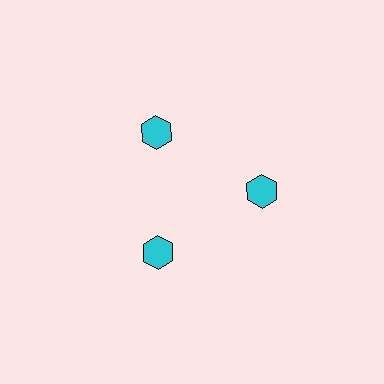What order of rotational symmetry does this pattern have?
This pattern has 3-fold rotational symmetry.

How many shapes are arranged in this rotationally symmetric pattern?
There are 3 shapes, arranged in 3 groups of 1.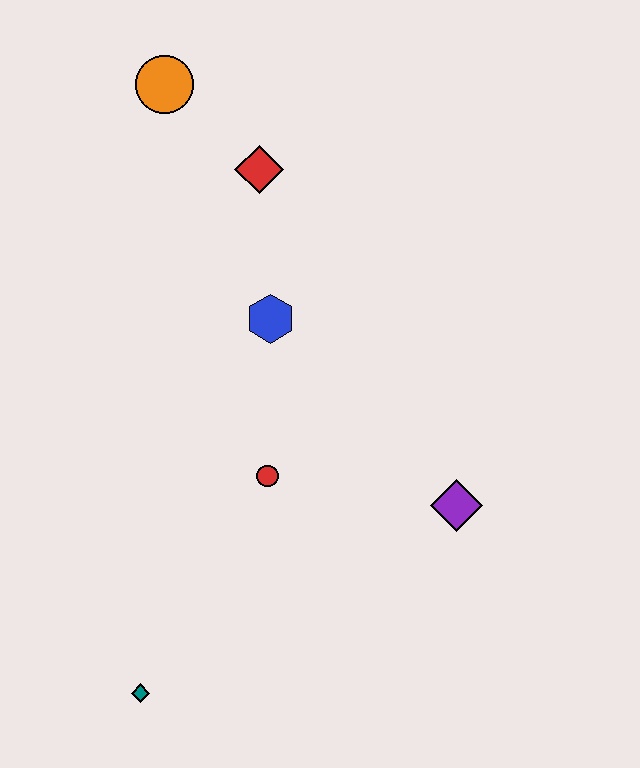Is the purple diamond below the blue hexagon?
Yes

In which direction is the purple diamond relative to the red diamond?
The purple diamond is below the red diamond.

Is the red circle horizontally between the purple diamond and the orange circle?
Yes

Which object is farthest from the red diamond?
The teal diamond is farthest from the red diamond.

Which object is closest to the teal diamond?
The red circle is closest to the teal diamond.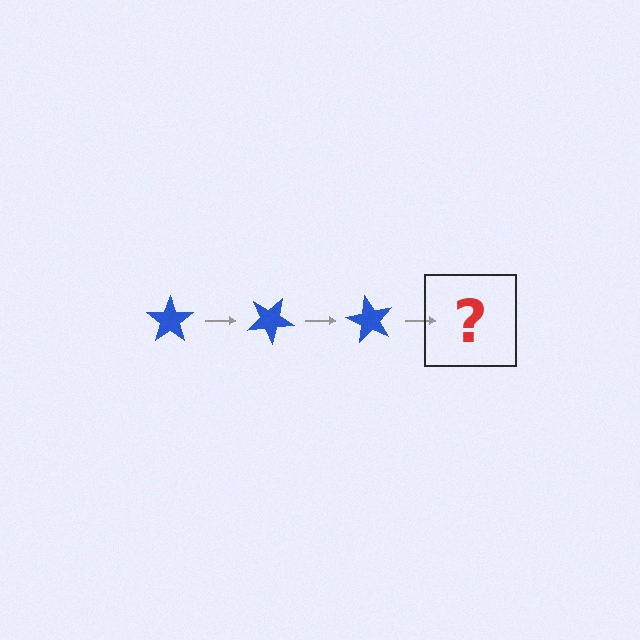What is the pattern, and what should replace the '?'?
The pattern is that the star rotates 30 degrees each step. The '?' should be a blue star rotated 90 degrees.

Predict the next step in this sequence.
The next step is a blue star rotated 90 degrees.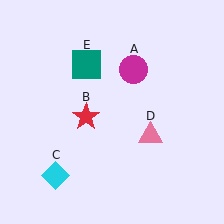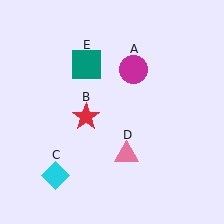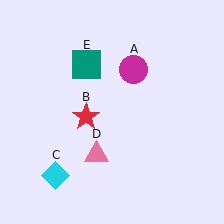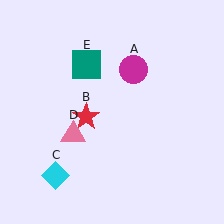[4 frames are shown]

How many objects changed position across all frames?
1 object changed position: pink triangle (object D).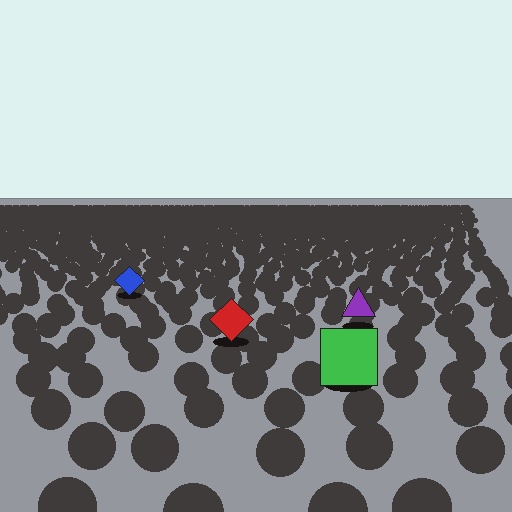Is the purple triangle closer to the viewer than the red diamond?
No. The red diamond is closer — you can tell from the texture gradient: the ground texture is coarser near it.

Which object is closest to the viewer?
The green square is closest. The texture marks near it are larger and more spread out.